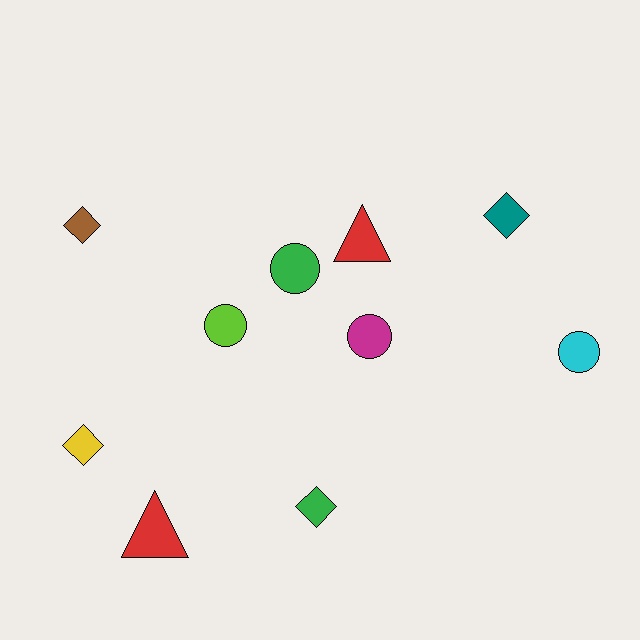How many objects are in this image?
There are 10 objects.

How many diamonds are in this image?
There are 4 diamonds.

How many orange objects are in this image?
There are no orange objects.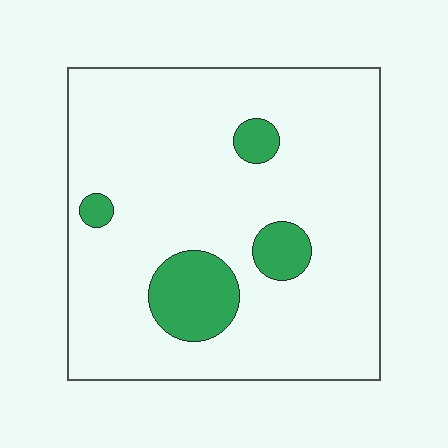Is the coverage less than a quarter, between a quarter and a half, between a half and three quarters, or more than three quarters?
Less than a quarter.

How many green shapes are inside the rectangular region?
4.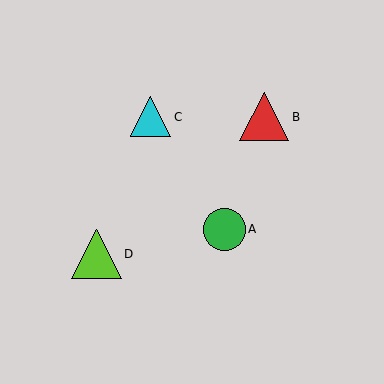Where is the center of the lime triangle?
The center of the lime triangle is at (97, 254).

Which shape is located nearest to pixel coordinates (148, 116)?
The cyan triangle (labeled C) at (151, 117) is nearest to that location.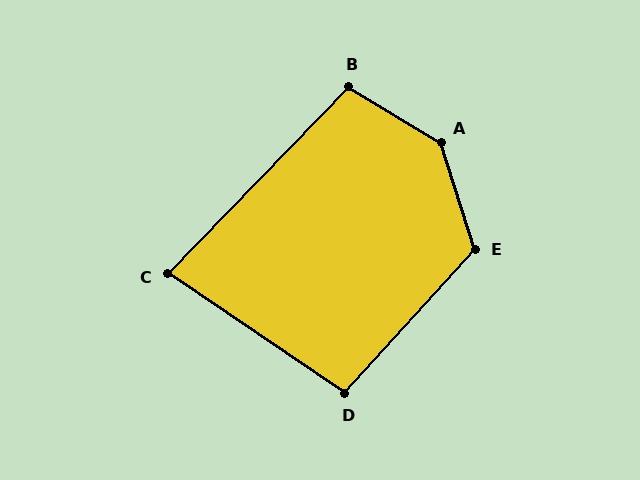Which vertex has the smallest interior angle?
C, at approximately 80 degrees.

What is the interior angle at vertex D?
Approximately 98 degrees (obtuse).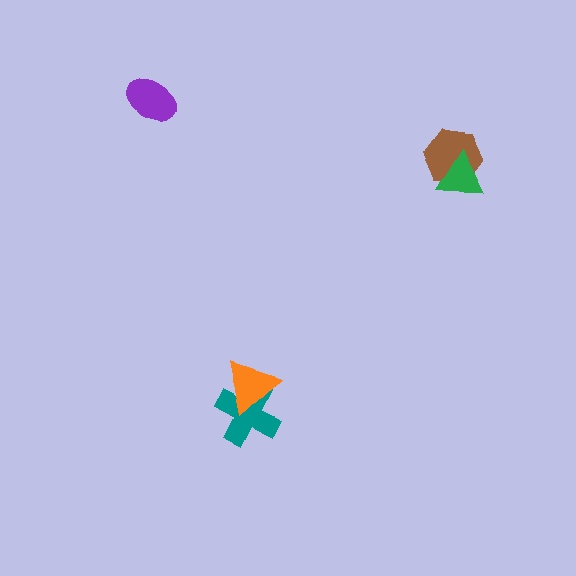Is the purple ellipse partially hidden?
No, no other shape covers it.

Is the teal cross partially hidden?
Yes, it is partially covered by another shape.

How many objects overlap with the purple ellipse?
0 objects overlap with the purple ellipse.